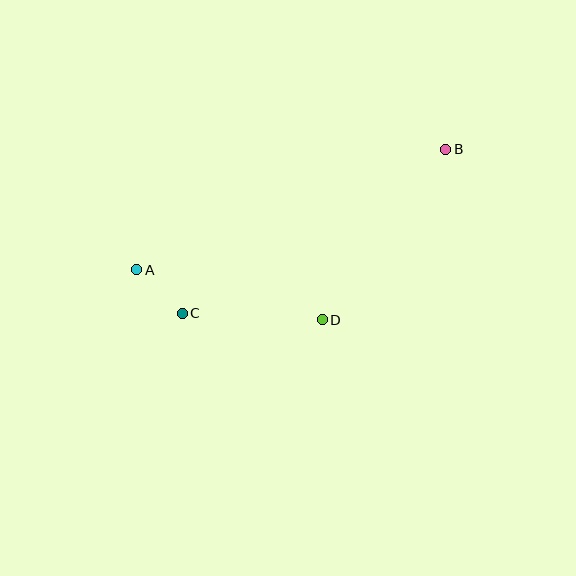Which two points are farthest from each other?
Points A and B are farthest from each other.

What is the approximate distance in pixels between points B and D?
The distance between B and D is approximately 211 pixels.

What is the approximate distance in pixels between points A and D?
The distance between A and D is approximately 192 pixels.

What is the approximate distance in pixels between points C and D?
The distance between C and D is approximately 140 pixels.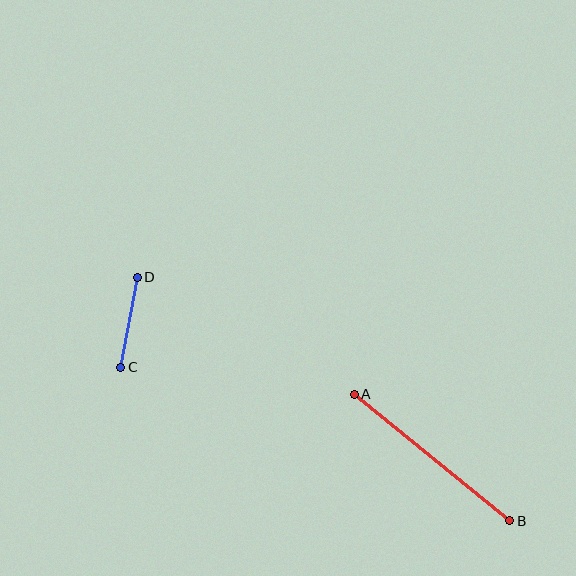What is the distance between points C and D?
The distance is approximately 91 pixels.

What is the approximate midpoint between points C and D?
The midpoint is at approximately (129, 322) pixels.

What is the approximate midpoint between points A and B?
The midpoint is at approximately (432, 457) pixels.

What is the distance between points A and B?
The distance is approximately 201 pixels.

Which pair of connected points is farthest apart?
Points A and B are farthest apart.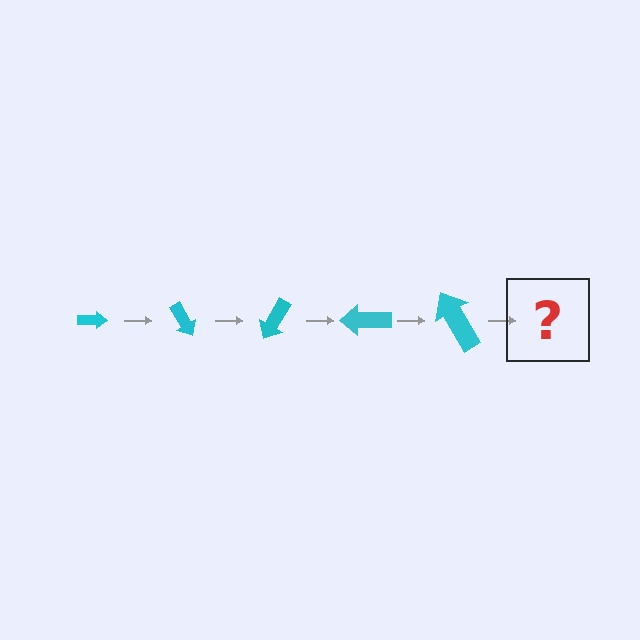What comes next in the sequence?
The next element should be an arrow, larger than the previous one and rotated 300 degrees from the start.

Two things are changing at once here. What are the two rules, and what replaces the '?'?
The two rules are that the arrow grows larger each step and it rotates 60 degrees each step. The '?' should be an arrow, larger than the previous one and rotated 300 degrees from the start.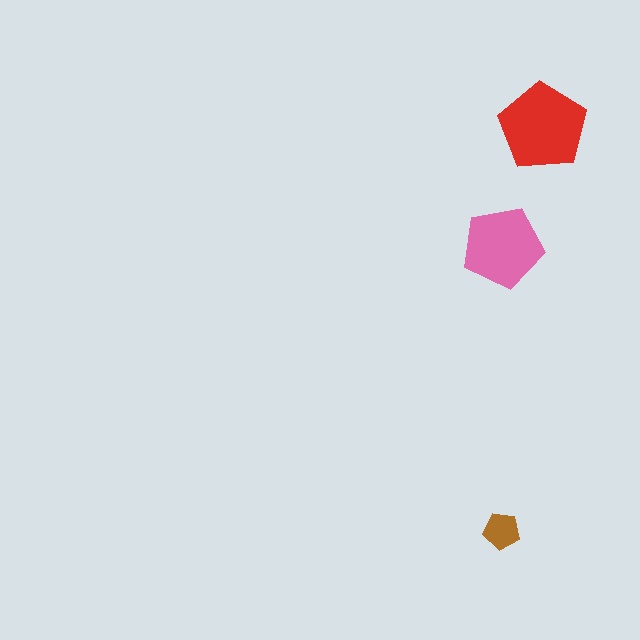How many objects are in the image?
There are 3 objects in the image.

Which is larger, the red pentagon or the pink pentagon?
The red one.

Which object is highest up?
The red pentagon is topmost.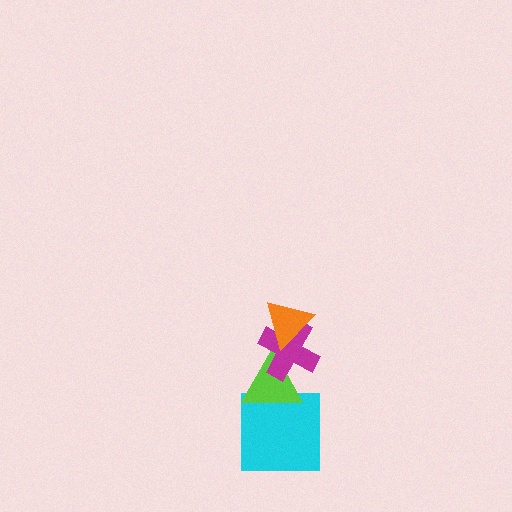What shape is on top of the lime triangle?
The magenta cross is on top of the lime triangle.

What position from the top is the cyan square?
The cyan square is 4th from the top.